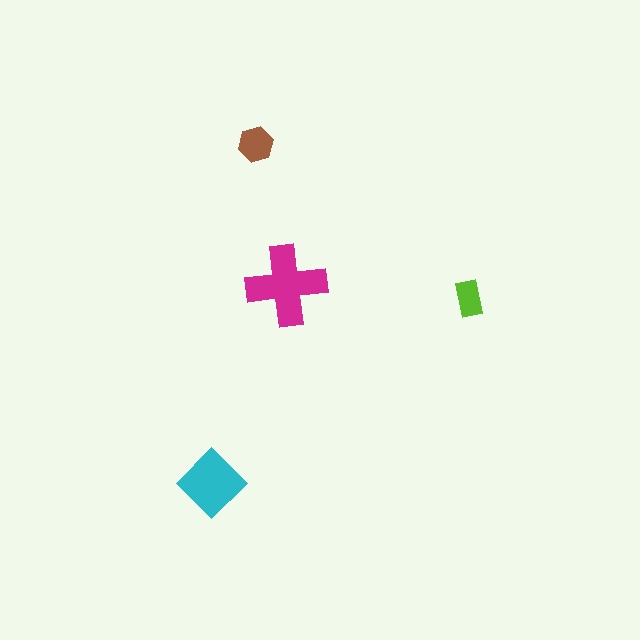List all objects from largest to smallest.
The magenta cross, the cyan diamond, the brown hexagon, the lime rectangle.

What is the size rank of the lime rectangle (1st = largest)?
4th.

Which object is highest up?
The brown hexagon is topmost.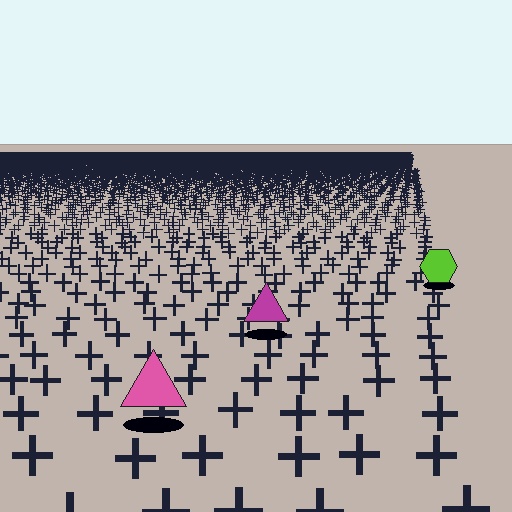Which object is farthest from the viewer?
The lime hexagon is farthest from the viewer. It appears smaller and the ground texture around it is denser.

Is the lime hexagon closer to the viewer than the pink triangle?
No. The pink triangle is closer — you can tell from the texture gradient: the ground texture is coarser near it.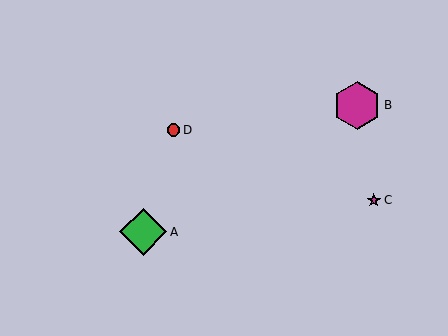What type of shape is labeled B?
Shape B is a magenta hexagon.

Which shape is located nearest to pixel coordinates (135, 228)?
The green diamond (labeled A) at (143, 232) is nearest to that location.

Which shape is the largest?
The magenta hexagon (labeled B) is the largest.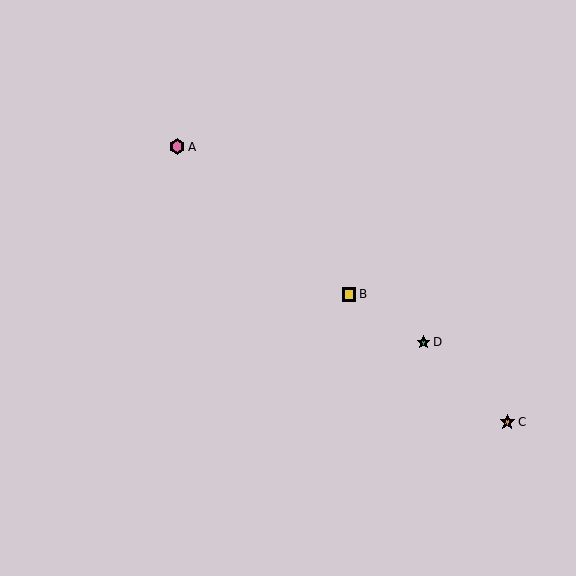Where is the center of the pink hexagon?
The center of the pink hexagon is at (177, 147).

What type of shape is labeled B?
Shape B is a yellow square.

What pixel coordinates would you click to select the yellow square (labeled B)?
Click at (349, 294) to select the yellow square B.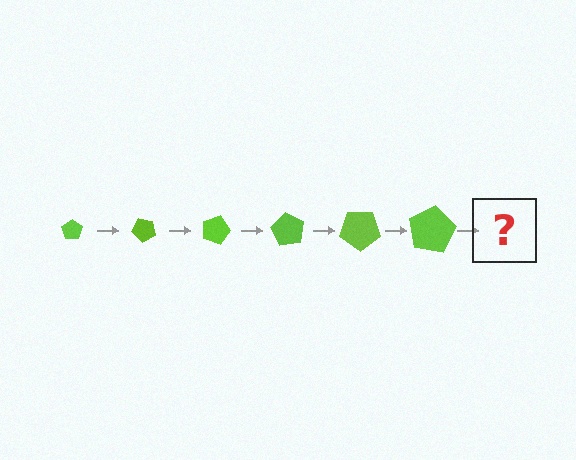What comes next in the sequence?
The next element should be a pentagon, larger than the previous one and rotated 270 degrees from the start.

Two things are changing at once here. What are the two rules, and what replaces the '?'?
The two rules are that the pentagon grows larger each step and it rotates 45 degrees each step. The '?' should be a pentagon, larger than the previous one and rotated 270 degrees from the start.